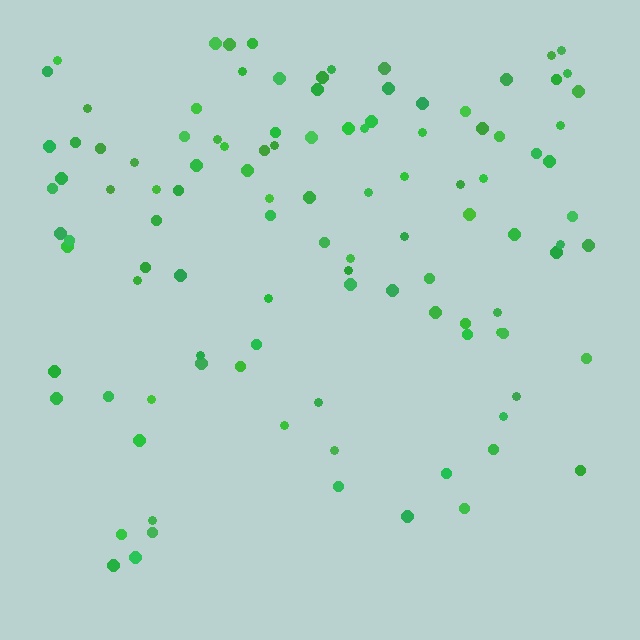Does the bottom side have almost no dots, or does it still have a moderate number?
Still a moderate number, just noticeably fewer than the top.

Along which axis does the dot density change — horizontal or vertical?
Vertical.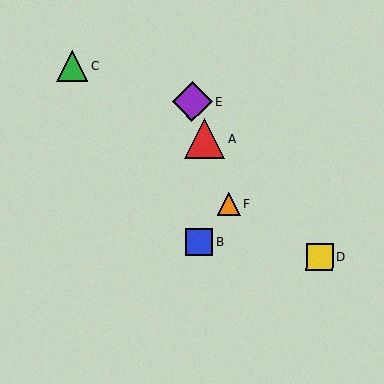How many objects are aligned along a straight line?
3 objects (A, E, F) are aligned along a straight line.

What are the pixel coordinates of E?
Object E is at (192, 102).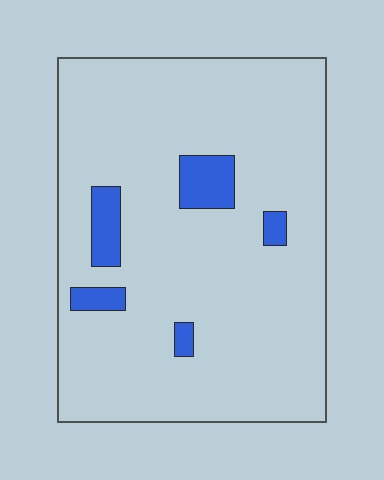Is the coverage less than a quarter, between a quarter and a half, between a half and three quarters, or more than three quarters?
Less than a quarter.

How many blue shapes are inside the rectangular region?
5.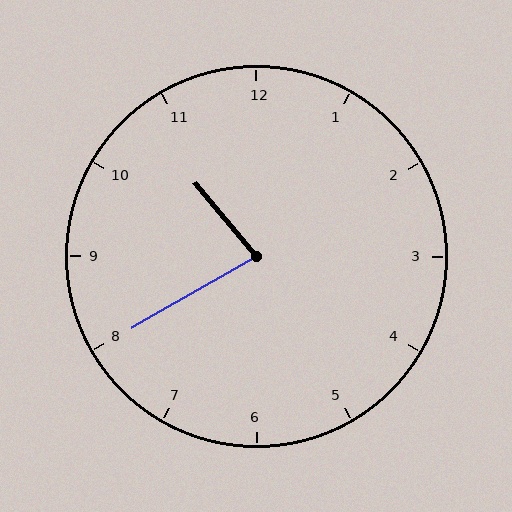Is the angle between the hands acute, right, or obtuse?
It is acute.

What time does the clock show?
10:40.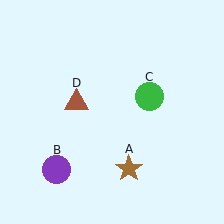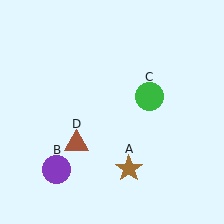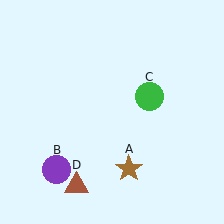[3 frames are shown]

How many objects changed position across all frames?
1 object changed position: brown triangle (object D).